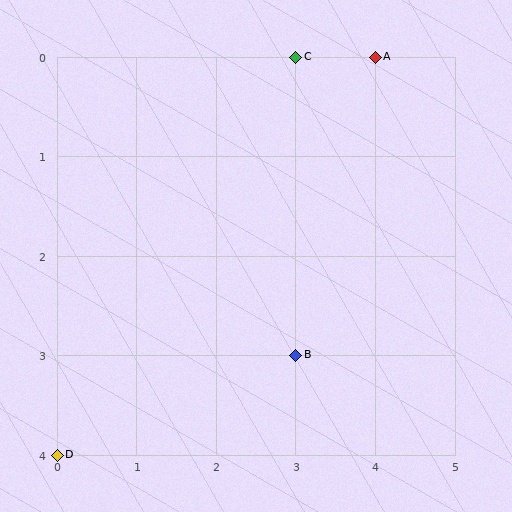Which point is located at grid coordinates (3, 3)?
Point B is at (3, 3).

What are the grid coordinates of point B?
Point B is at grid coordinates (3, 3).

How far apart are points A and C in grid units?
Points A and C are 1 column apart.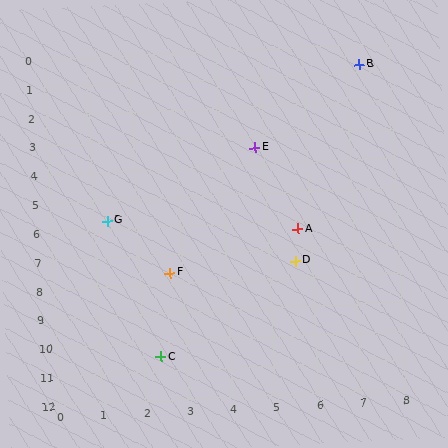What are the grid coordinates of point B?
Point B is at approximately (7.3, 0.7).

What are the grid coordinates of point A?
Point A is at approximately (5.7, 6.3).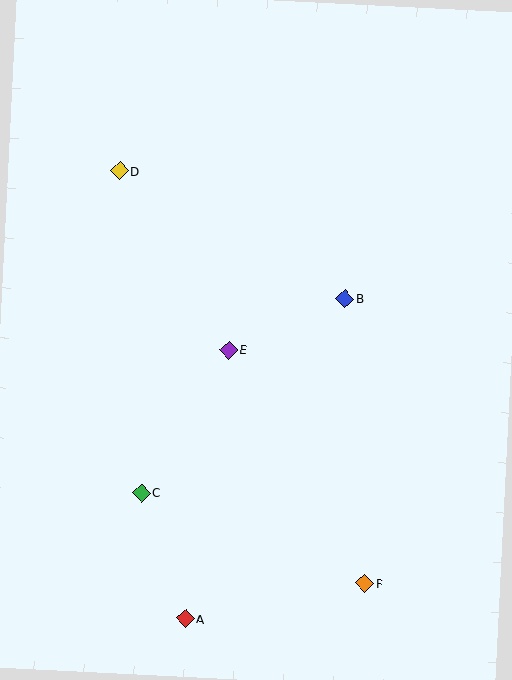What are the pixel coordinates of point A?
Point A is at (185, 619).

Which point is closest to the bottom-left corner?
Point A is closest to the bottom-left corner.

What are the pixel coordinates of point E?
Point E is at (229, 350).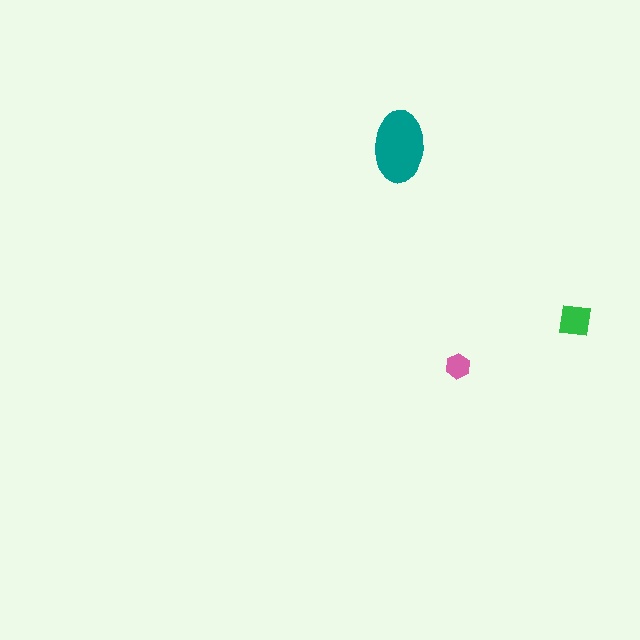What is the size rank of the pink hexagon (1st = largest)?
3rd.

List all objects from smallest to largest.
The pink hexagon, the green square, the teal ellipse.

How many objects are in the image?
There are 3 objects in the image.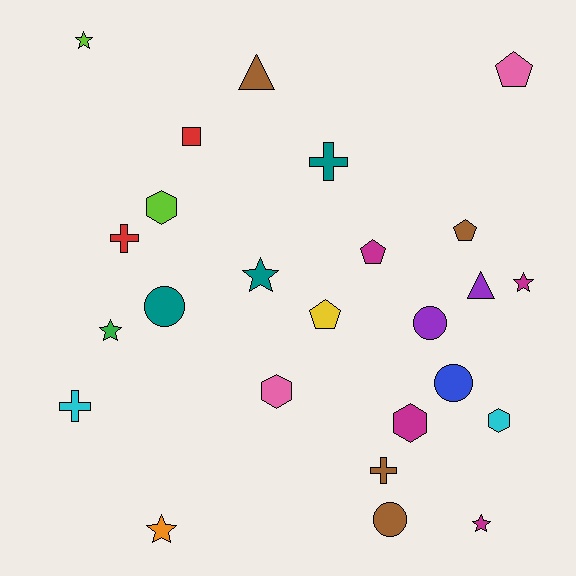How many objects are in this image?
There are 25 objects.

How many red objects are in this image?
There are 2 red objects.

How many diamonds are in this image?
There are no diamonds.